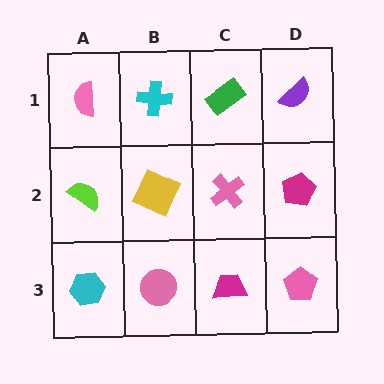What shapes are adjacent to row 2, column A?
A pink semicircle (row 1, column A), a cyan hexagon (row 3, column A), a yellow square (row 2, column B).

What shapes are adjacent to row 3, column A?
A lime semicircle (row 2, column A), a pink circle (row 3, column B).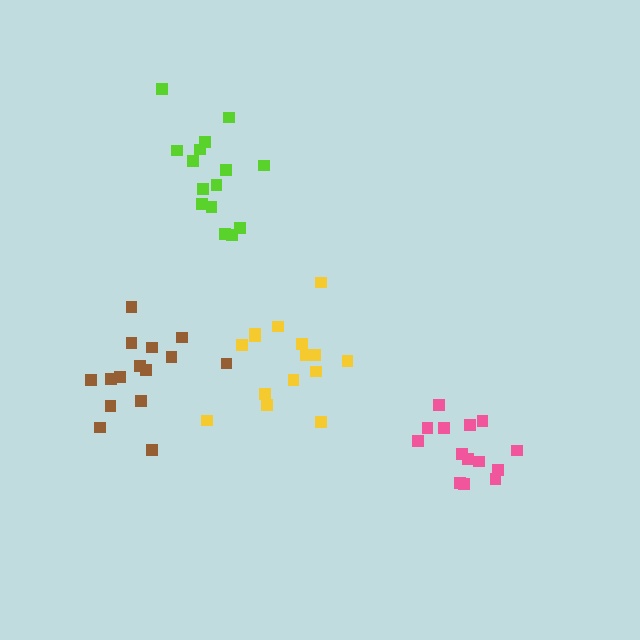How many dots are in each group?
Group 1: 15 dots, Group 2: 15 dots, Group 3: 14 dots, Group 4: 15 dots (59 total).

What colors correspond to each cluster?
The clusters are colored: yellow, lime, pink, brown.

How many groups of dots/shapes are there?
There are 4 groups.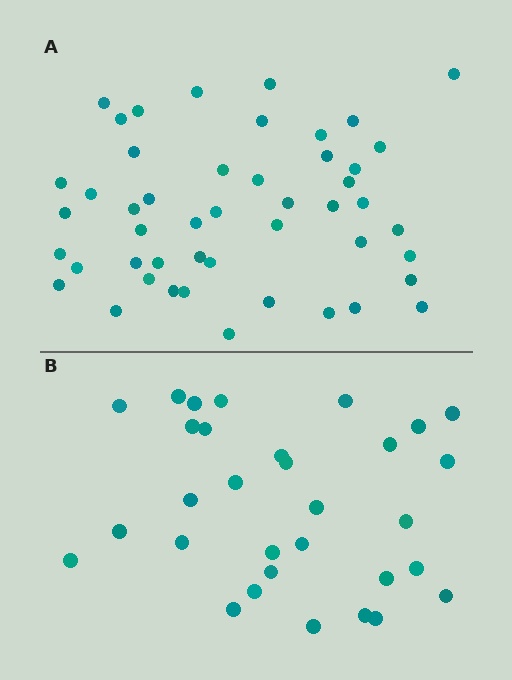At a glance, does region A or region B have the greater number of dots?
Region A (the top region) has more dots.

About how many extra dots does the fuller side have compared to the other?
Region A has approximately 15 more dots than region B.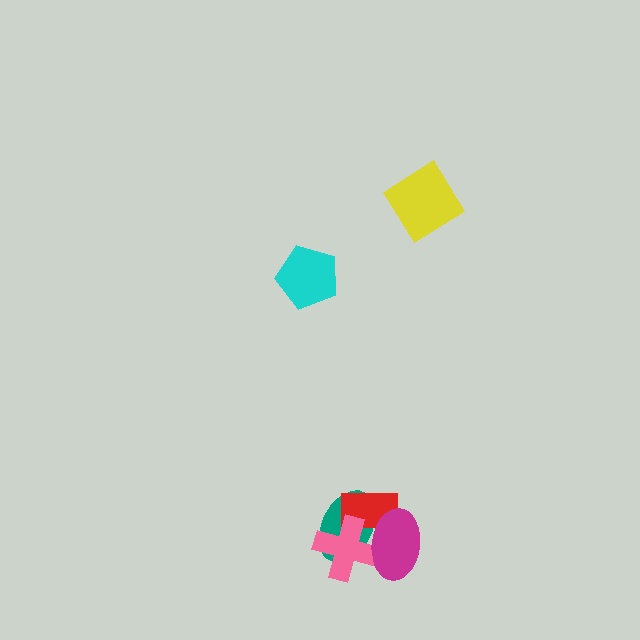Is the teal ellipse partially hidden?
Yes, it is partially covered by another shape.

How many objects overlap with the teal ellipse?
3 objects overlap with the teal ellipse.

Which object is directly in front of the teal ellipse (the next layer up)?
The red rectangle is directly in front of the teal ellipse.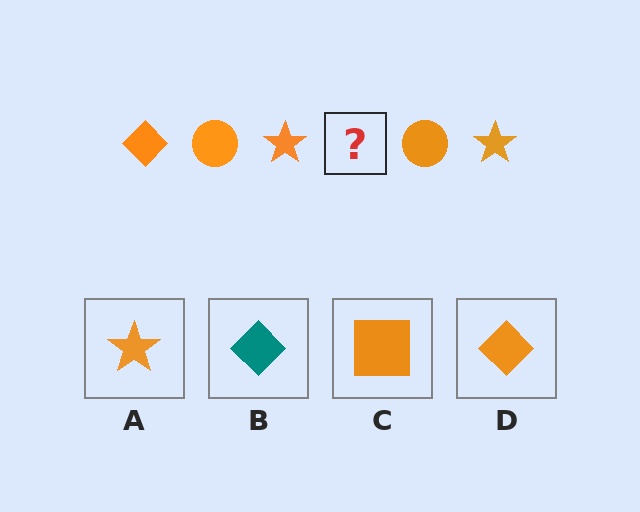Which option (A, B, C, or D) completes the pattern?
D.